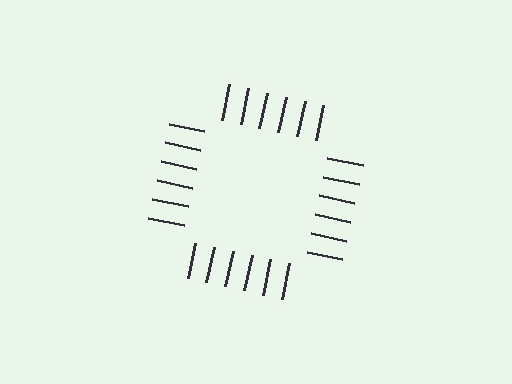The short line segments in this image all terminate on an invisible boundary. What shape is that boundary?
An illusory square — the line segments terminate on its edges but no continuous stroke is drawn.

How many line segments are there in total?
24 — 6 along each of the 4 edges.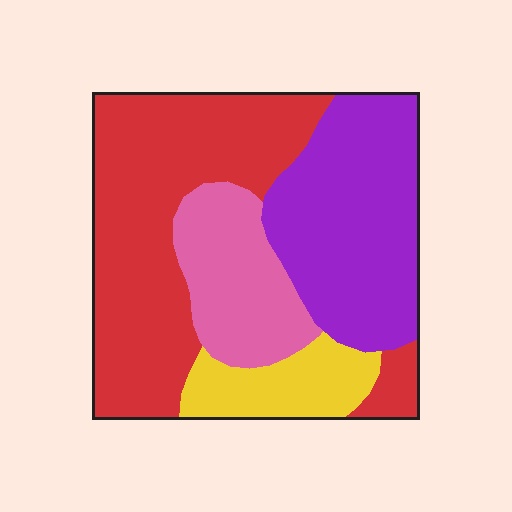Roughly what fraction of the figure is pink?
Pink covers about 15% of the figure.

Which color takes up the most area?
Red, at roughly 45%.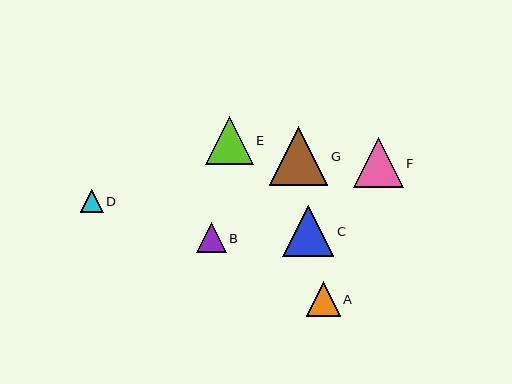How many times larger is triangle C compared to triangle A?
Triangle C is approximately 1.5 times the size of triangle A.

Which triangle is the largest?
Triangle G is the largest with a size of approximately 59 pixels.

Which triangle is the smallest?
Triangle D is the smallest with a size of approximately 23 pixels.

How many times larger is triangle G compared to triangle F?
Triangle G is approximately 1.2 times the size of triangle F.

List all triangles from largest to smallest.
From largest to smallest: G, C, F, E, A, B, D.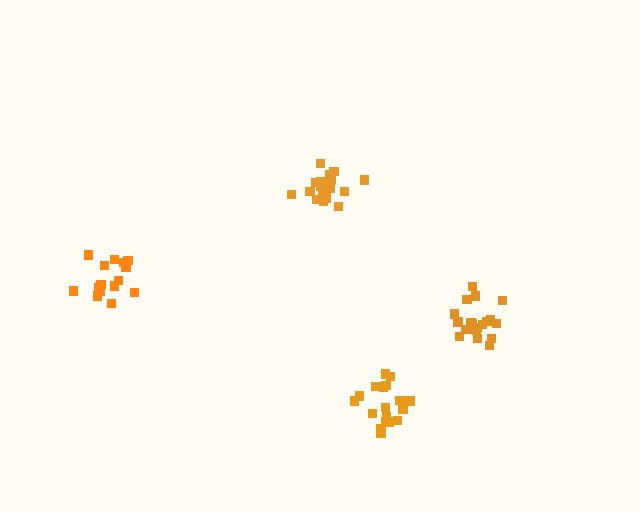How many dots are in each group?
Group 1: 19 dots, Group 2: 15 dots, Group 3: 19 dots, Group 4: 21 dots (74 total).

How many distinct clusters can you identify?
There are 4 distinct clusters.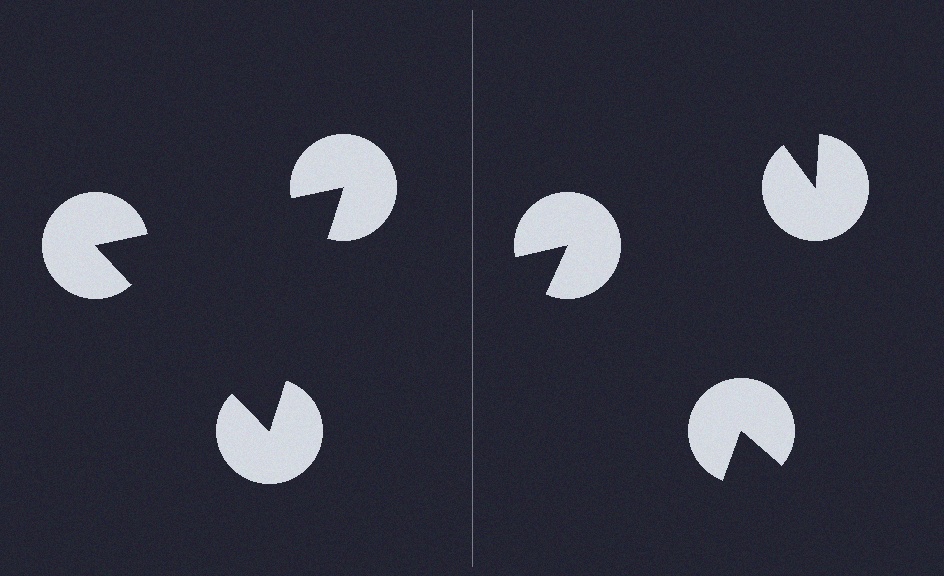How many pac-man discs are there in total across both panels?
6 — 3 on each side.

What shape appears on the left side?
An illusory triangle.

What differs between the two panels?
The pac-man discs are positioned identically on both sides; only the wedge orientations differ. On the left they align to a triangle; on the right they are misaligned.